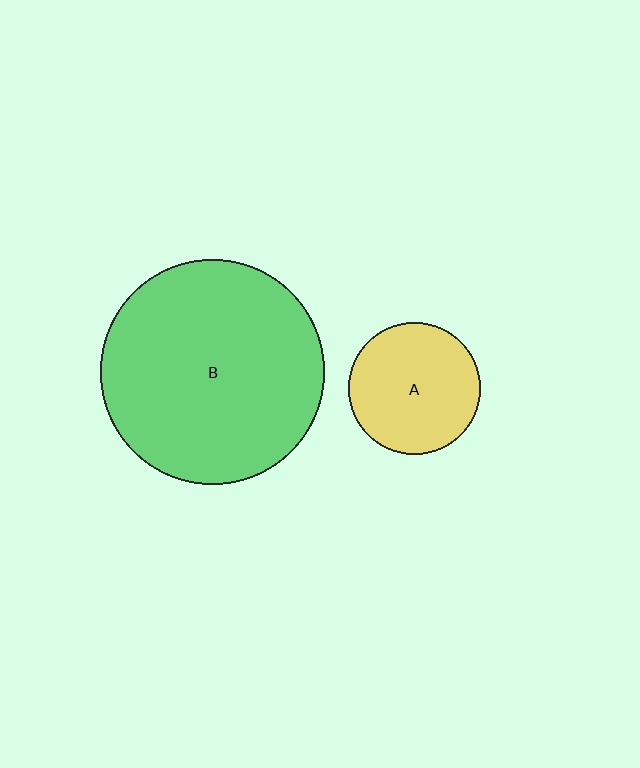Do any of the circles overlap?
No, none of the circles overlap.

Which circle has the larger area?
Circle B (green).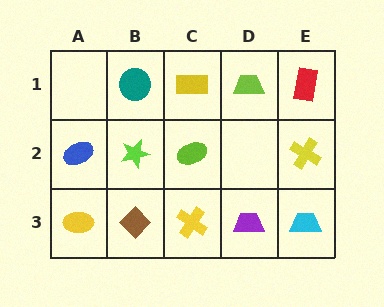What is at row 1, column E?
A red rectangle.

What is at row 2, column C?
A lime ellipse.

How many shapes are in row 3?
5 shapes.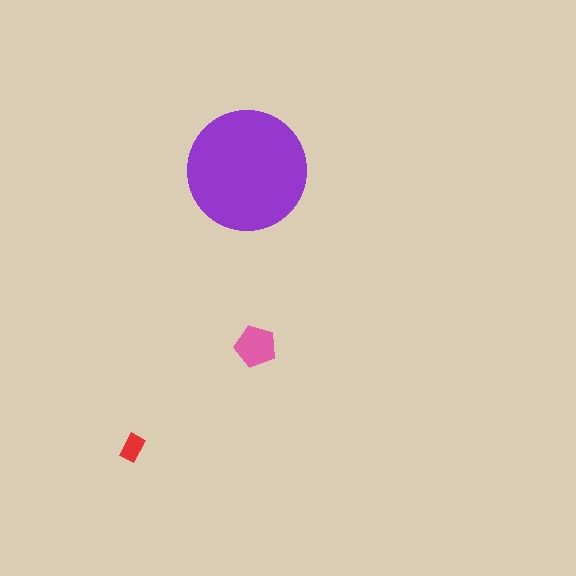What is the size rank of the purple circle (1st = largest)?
1st.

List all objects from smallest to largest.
The red rectangle, the pink pentagon, the purple circle.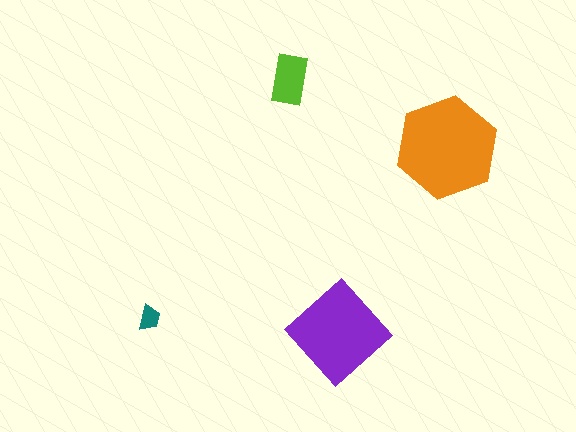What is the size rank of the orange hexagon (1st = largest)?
1st.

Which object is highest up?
The lime rectangle is topmost.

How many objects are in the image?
There are 4 objects in the image.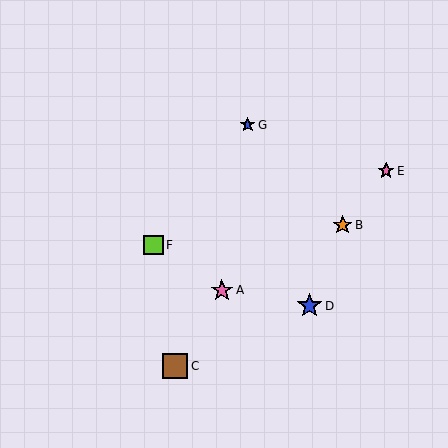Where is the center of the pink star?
The center of the pink star is at (222, 290).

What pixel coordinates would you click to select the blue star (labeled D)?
Click at (309, 306) to select the blue star D.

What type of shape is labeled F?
Shape F is a lime square.